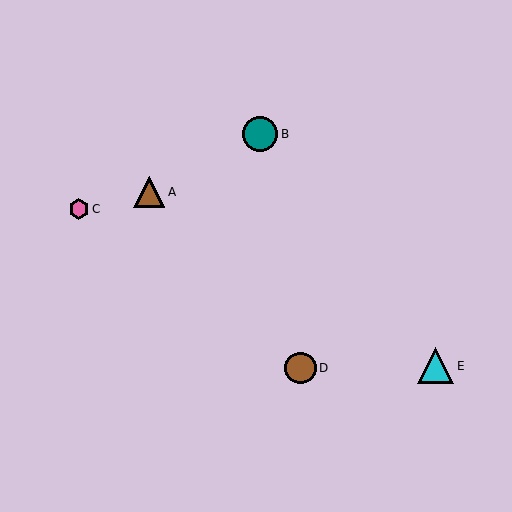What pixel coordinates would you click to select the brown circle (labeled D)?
Click at (301, 368) to select the brown circle D.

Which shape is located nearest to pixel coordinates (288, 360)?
The brown circle (labeled D) at (301, 368) is nearest to that location.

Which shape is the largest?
The cyan triangle (labeled E) is the largest.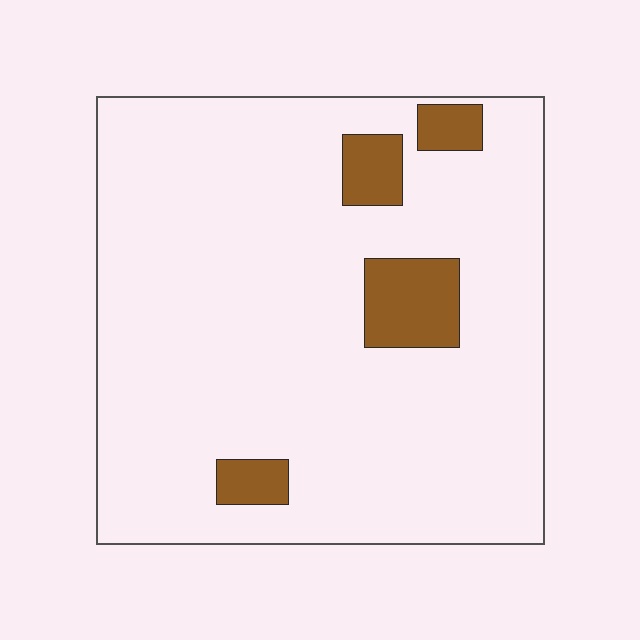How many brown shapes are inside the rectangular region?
4.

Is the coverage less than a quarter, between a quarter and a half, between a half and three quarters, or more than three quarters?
Less than a quarter.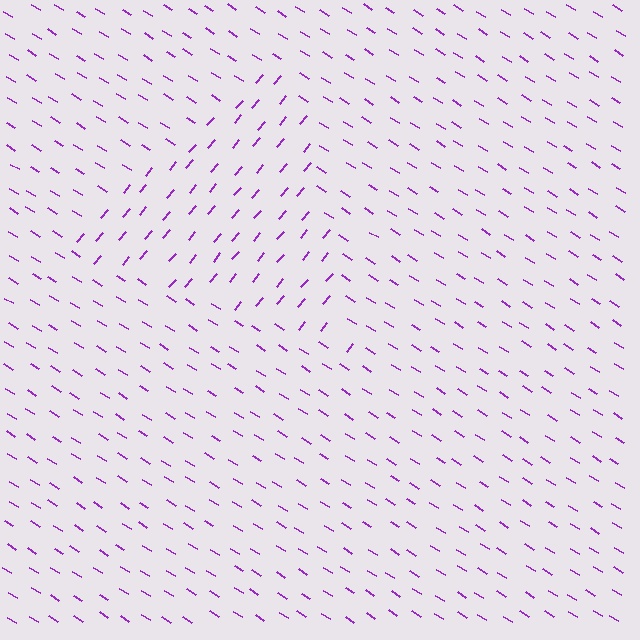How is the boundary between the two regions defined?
The boundary is defined purely by a change in line orientation (approximately 82 degrees difference). All lines are the same color and thickness.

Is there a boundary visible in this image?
Yes, there is a texture boundary formed by a change in line orientation.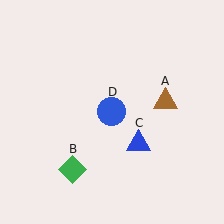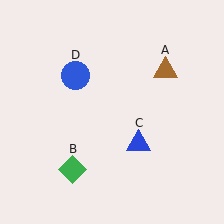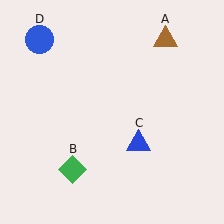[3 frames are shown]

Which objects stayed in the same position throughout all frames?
Green diamond (object B) and blue triangle (object C) remained stationary.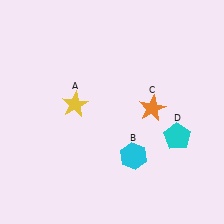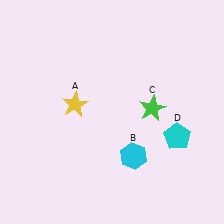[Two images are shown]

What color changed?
The star (C) changed from orange in Image 1 to green in Image 2.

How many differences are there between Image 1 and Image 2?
There is 1 difference between the two images.